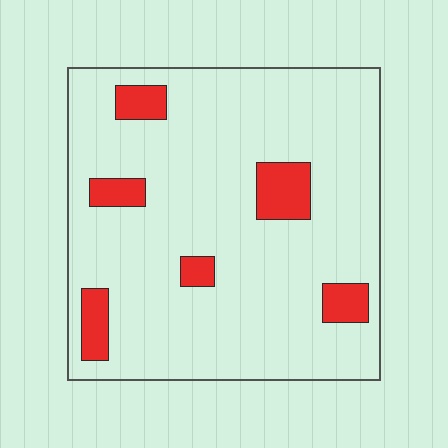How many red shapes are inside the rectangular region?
6.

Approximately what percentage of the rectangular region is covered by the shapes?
Approximately 10%.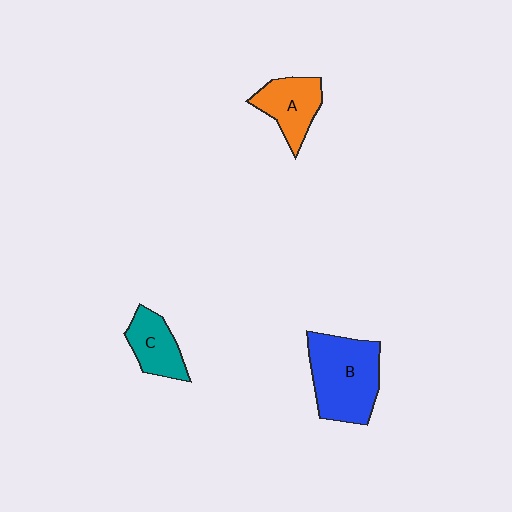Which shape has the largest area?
Shape B (blue).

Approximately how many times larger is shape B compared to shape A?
Approximately 1.7 times.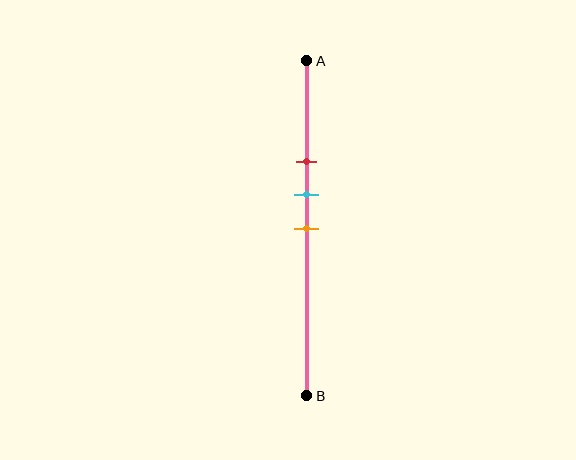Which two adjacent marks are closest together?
The cyan and orange marks are the closest adjacent pair.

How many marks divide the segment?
There are 3 marks dividing the segment.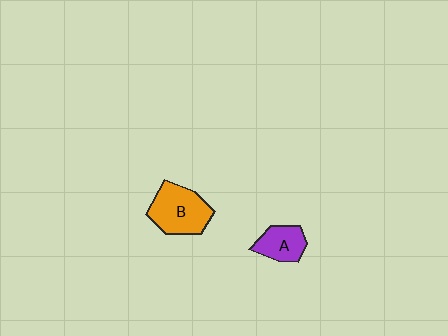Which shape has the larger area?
Shape B (orange).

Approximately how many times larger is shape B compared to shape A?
Approximately 1.6 times.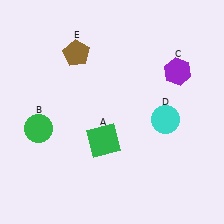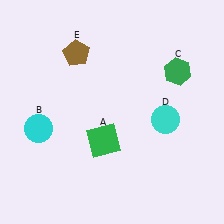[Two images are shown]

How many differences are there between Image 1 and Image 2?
There are 2 differences between the two images.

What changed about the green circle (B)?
In Image 1, B is green. In Image 2, it changed to cyan.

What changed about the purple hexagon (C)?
In Image 1, C is purple. In Image 2, it changed to green.